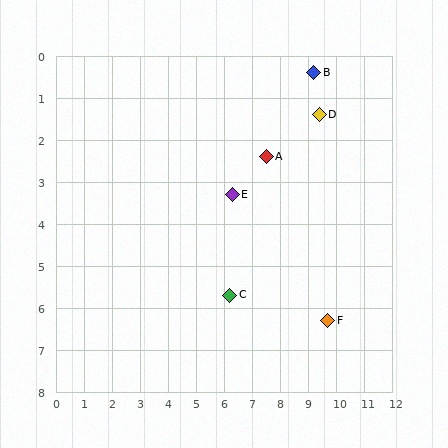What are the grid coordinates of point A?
Point A is at approximately (7.5, 2.4).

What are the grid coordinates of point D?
Point D is at approximately (9.4, 1.4).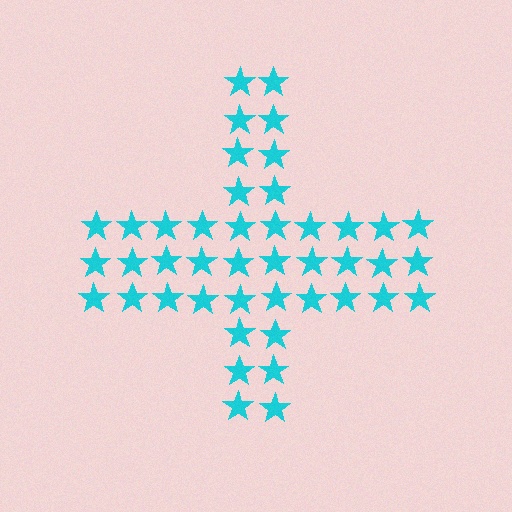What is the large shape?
The large shape is a cross.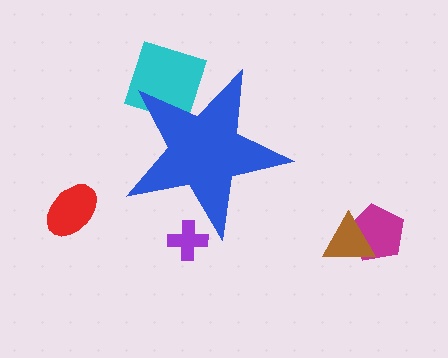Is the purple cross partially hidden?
Yes, the purple cross is partially hidden behind the blue star.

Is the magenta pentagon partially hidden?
No, the magenta pentagon is fully visible.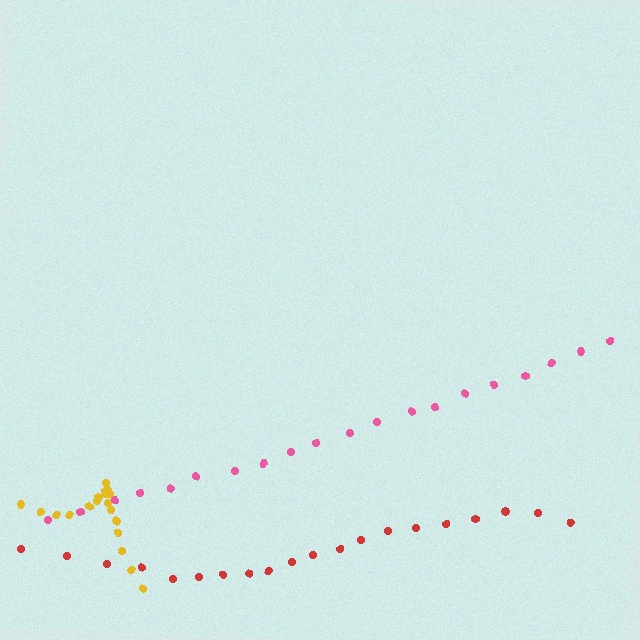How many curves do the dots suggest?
There are 3 distinct paths.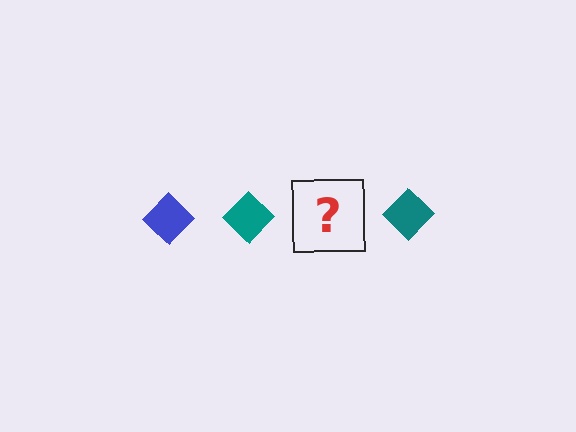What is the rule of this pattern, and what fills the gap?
The rule is that the pattern cycles through blue, teal diamonds. The gap should be filled with a blue diamond.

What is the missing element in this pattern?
The missing element is a blue diamond.